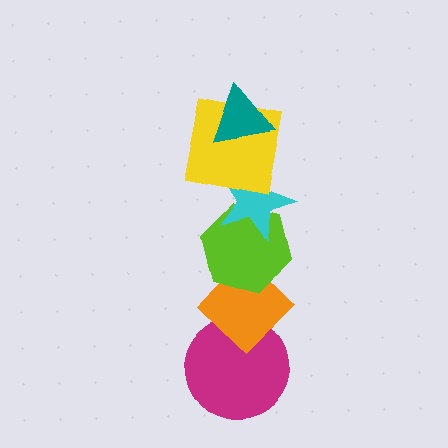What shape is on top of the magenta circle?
The orange diamond is on top of the magenta circle.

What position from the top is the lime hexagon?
The lime hexagon is 4th from the top.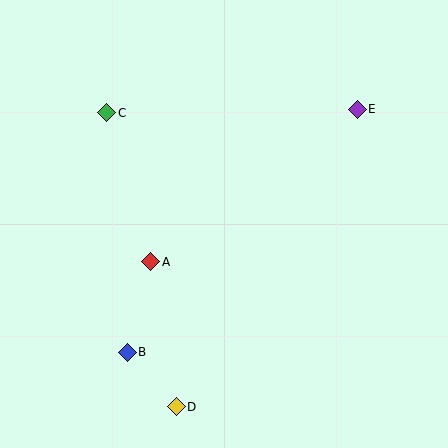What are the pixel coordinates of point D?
Point D is at (176, 407).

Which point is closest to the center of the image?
Point A at (151, 262) is closest to the center.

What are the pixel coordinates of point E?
Point E is at (357, 109).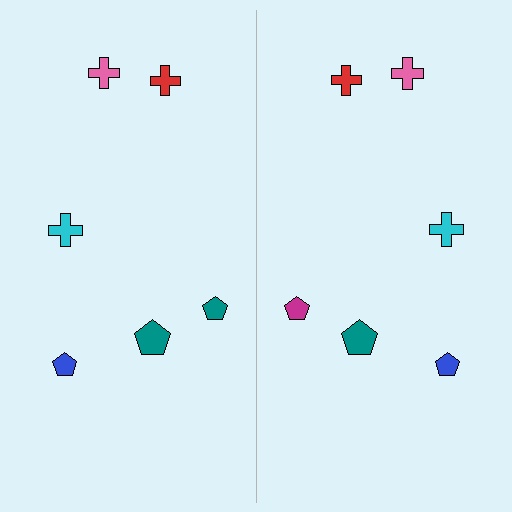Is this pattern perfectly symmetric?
No, the pattern is not perfectly symmetric. The magenta pentagon on the right side breaks the symmetry — its mirror counterpart is teal.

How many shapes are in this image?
There are 12 shapes in this image.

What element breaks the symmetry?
The magenta pentagon on the right side breaks the symmetry — its mirror counterpart is teal.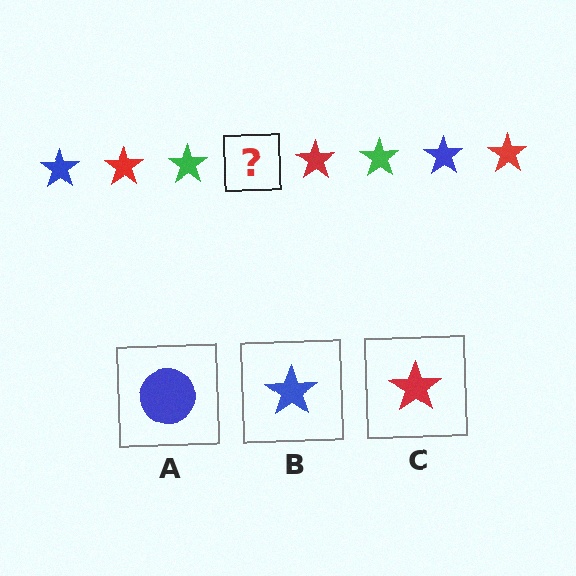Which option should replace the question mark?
Option B.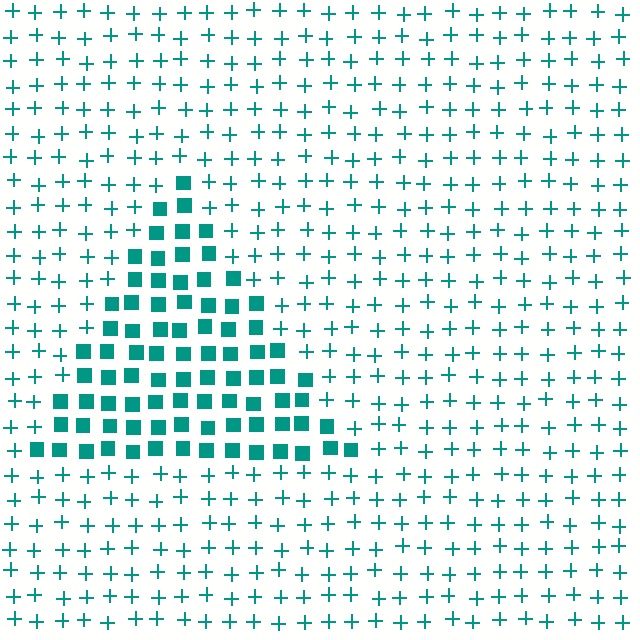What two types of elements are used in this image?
The image uses squares inside the triangle region and plus signs outside it.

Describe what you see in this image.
The image is filled with small teal elements arranged in a uniform grid. A triangle-shaped region contains squares, while the surrounding area contains plus signs. The boundary is defined purely by the change in element shape.